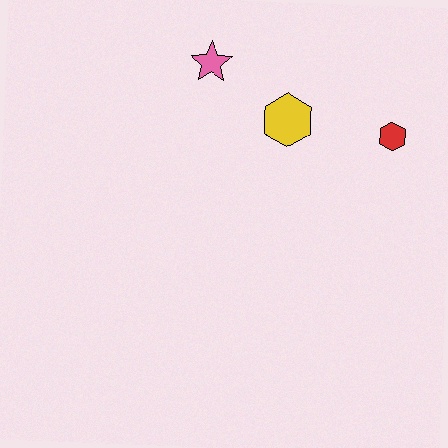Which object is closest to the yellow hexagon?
The pink star is closest to the yellow hexagon.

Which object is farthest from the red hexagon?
The pink star is farthest from the red hexagon.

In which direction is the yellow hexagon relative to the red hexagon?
The yellow hexagon is to the left of the red hexagon.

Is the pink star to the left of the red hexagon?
Yes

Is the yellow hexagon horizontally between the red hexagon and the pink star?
Yes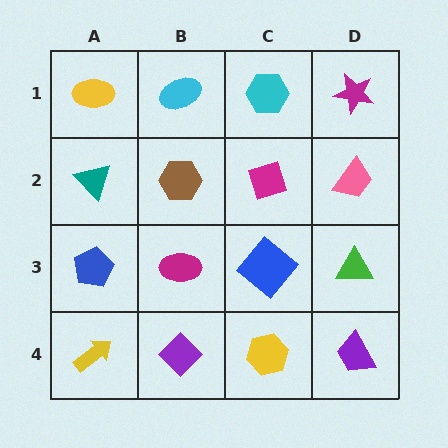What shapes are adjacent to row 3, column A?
A teal triangle (row 2, column A), a yellow arrow (row 4, column A), a magenta ellipse (row 3, column B).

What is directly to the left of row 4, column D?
A yellow hexagon.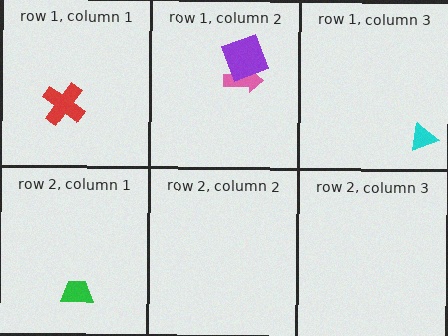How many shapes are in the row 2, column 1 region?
1.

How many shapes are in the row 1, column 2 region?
2.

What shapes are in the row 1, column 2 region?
The pink arrow, the purple square.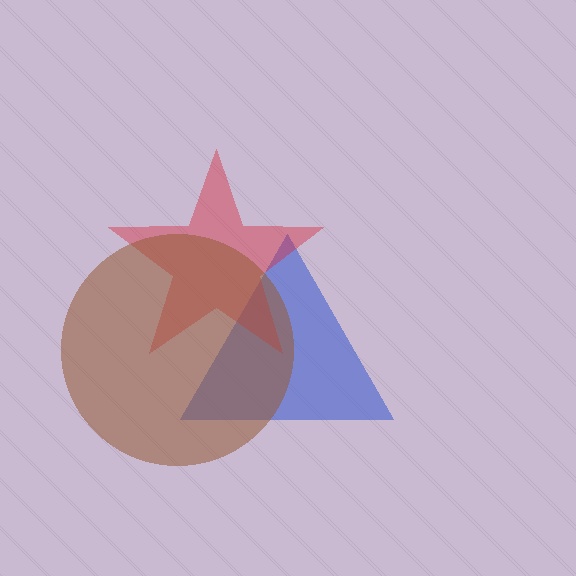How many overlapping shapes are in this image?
There are 3 overlapping shapes in the image.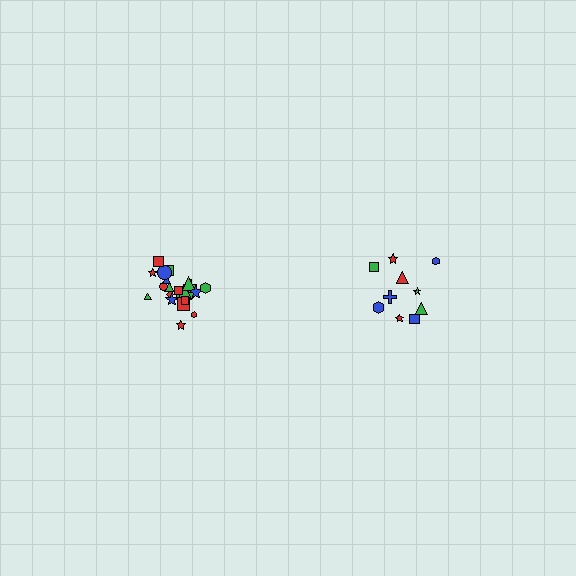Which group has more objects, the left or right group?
The left group.